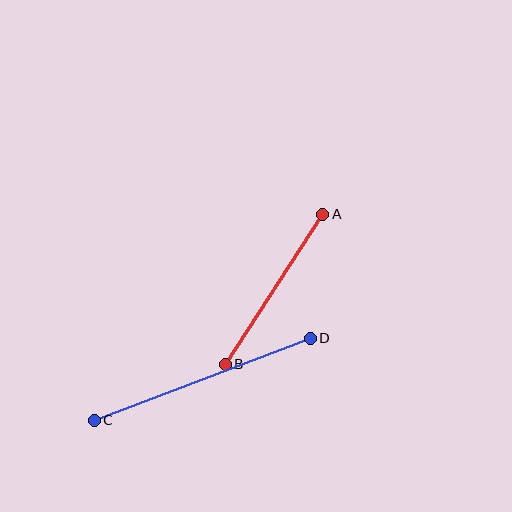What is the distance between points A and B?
The distance is approximately 179 pixels.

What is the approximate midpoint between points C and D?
The midpoint is at approximately (202, 379) pixels.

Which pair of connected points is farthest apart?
Points C and D are farthest apart.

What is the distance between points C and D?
The distance is approximately 231 pixels.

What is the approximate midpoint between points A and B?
The midpoint is at approximately (274, 289) pixels.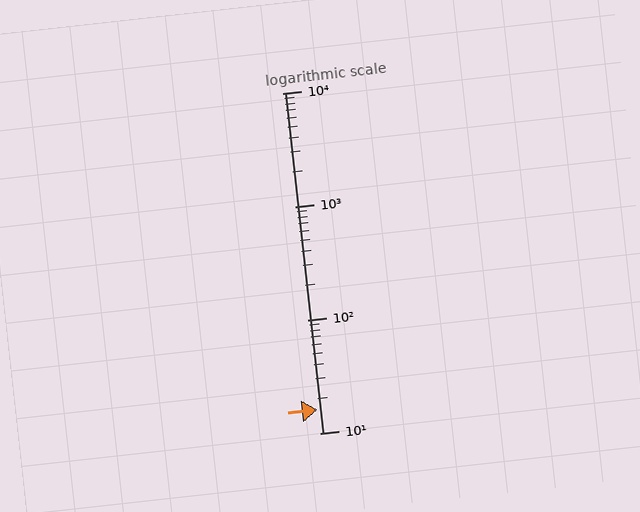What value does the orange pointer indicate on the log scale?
The pointer indicates approximately 16.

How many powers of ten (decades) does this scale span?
The scale spans 3 decades, from 10 to 10000.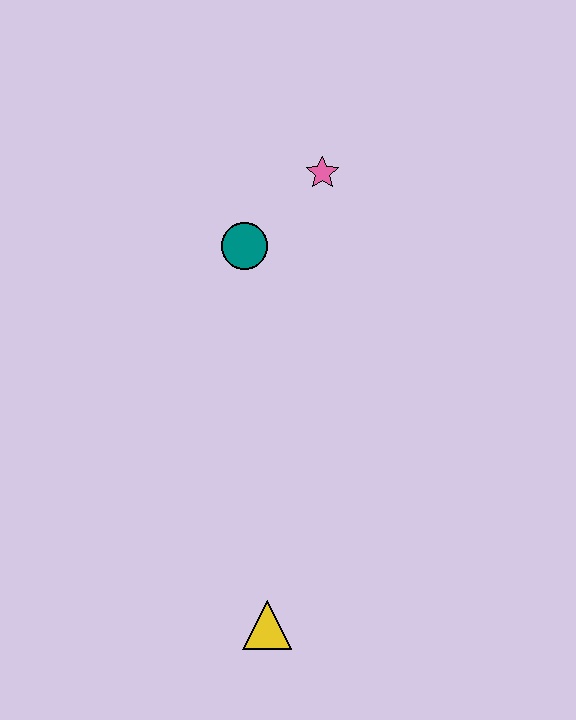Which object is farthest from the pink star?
The yellow triangle is farthest from the pink star.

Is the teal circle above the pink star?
No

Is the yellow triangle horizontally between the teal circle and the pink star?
Yes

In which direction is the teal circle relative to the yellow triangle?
The teal circle is above the yellow triangle.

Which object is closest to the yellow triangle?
The teal circle is closest to the yellow triangle.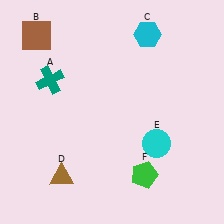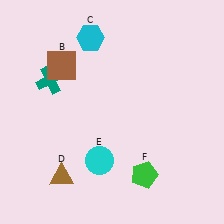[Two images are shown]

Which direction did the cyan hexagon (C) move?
The cyan hexagon (C) moved left.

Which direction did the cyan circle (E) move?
The cyan circle (E) moved left.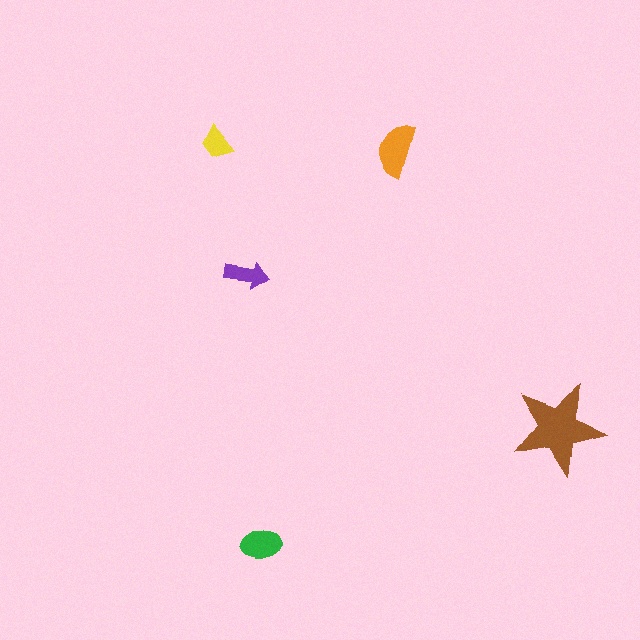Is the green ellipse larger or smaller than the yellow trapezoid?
Larger.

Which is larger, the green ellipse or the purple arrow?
The green ellipse.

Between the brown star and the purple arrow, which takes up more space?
The brown star.